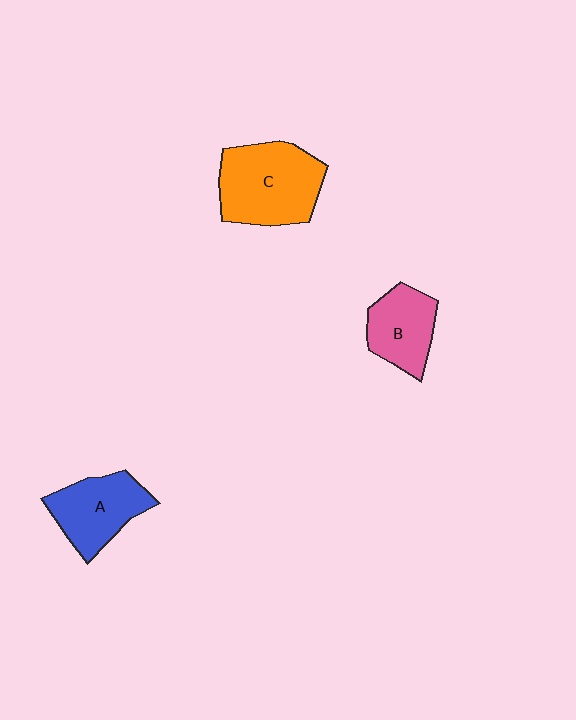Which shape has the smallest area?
Shape B (pink).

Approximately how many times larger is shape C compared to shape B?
Approximately 1.6 times.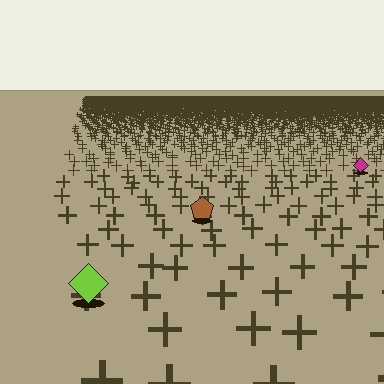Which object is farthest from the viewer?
The magenta diamond is farthest from the viewer. It appears smaller and the ground texture around it is denser.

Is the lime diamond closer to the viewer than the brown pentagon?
Yes. The lime diamond is closer — you can tell from the texture gradient: the ground texture is coarser near it.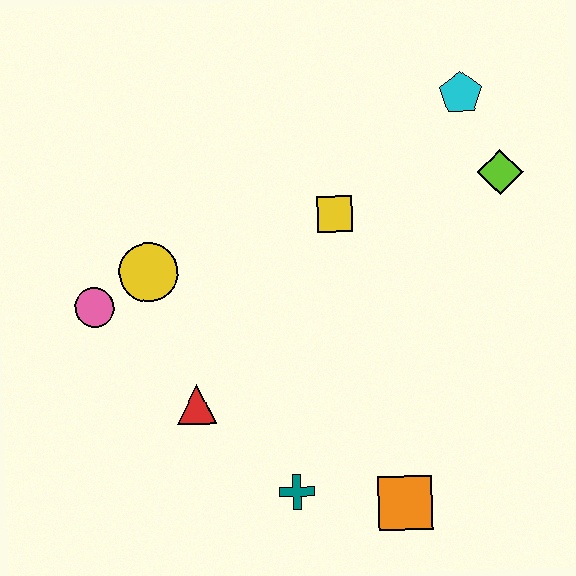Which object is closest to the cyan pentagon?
The lime diamond is closest to the cyan pentagon.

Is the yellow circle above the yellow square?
No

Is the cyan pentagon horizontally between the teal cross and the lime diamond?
Yes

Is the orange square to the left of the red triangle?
No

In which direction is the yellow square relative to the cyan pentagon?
The yellow square is to the left of the cyan pentagon.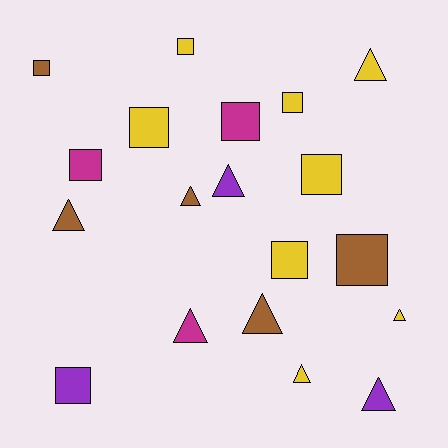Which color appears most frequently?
Yellow, with 8 objects.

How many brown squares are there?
There are 2 brown squares.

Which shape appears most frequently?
Square, with 10 objects.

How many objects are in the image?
There are 19 objects.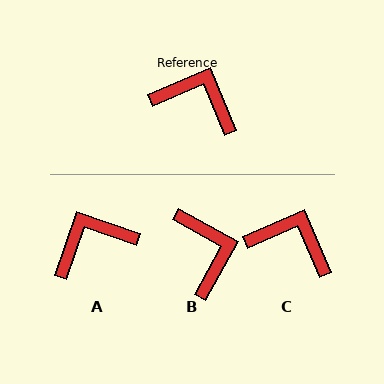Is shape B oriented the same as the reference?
No, it is off by about 52 degrees.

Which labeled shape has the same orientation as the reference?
C.